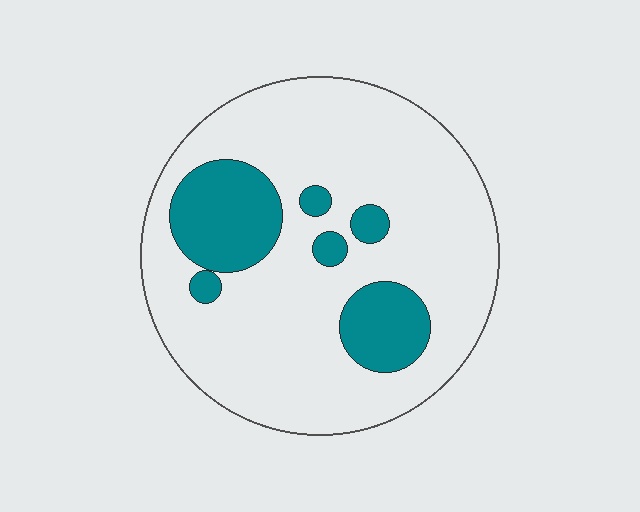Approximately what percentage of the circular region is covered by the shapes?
Approximately 20%.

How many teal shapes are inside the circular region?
6.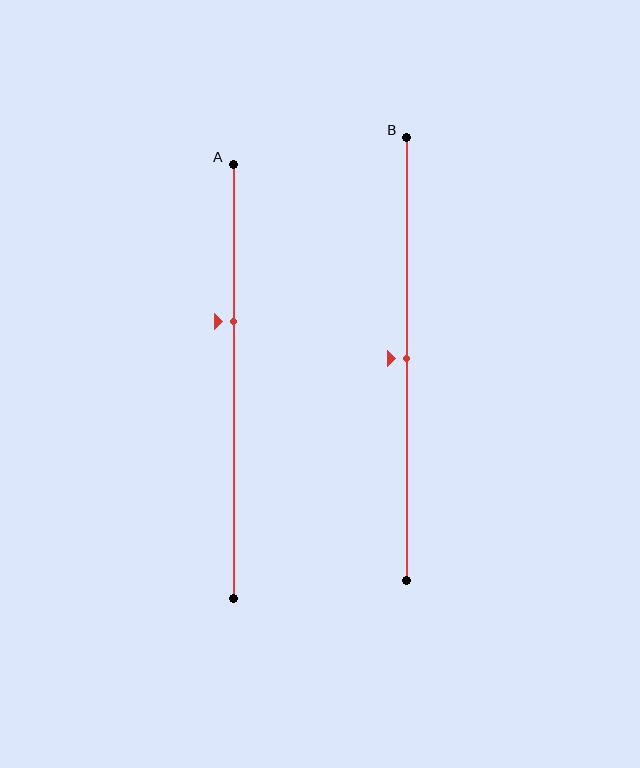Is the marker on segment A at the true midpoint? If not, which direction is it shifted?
No, the marker on segment A is shifted upward by about 14% of the segment length.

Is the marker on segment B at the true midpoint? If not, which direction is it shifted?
Yes, the marker on segment B is at the true midpoint.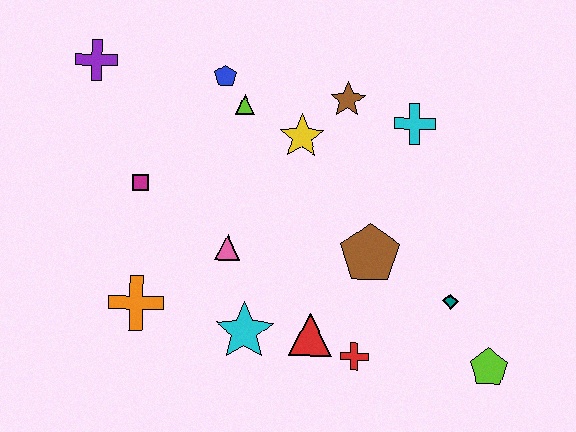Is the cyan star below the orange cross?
Yes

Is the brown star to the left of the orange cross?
No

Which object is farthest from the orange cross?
The lime pentagon is farthest from the orange cross.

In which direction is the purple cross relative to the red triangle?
The purple cross is above the red triangle.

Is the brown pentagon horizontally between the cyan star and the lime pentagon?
Yes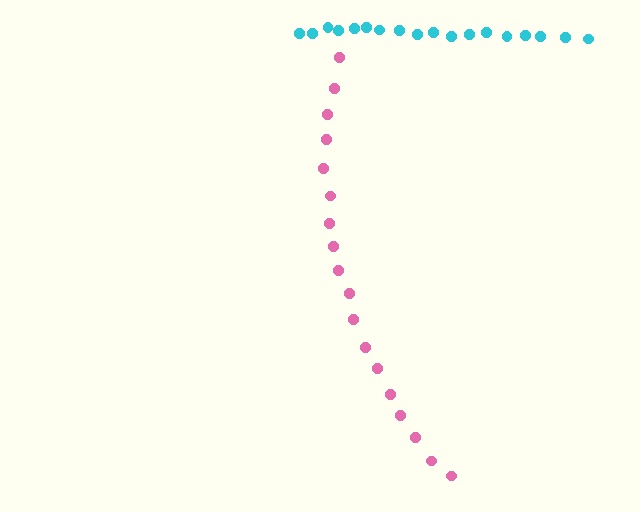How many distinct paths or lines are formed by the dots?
There are 2 distinct paths.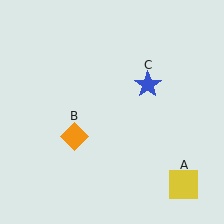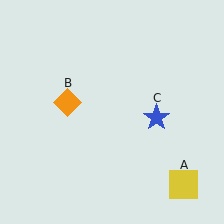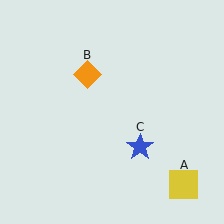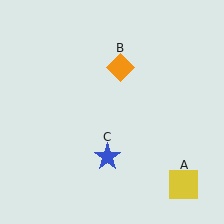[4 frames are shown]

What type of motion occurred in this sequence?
The orange diamond (object B), blue star (object C) rotated clockwise around the center of the scene.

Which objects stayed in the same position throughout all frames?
Yellow square (object A) remained stationary.